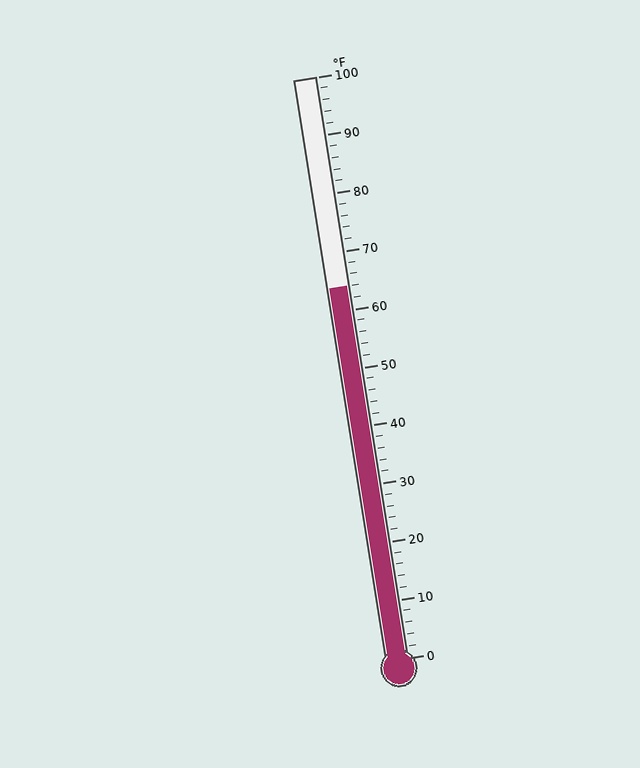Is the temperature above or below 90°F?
The temperature is below 90°F.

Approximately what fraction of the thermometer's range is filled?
The thermometer is filled to approximately 65% of its range.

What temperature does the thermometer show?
The thermometer shows approximately 64°F.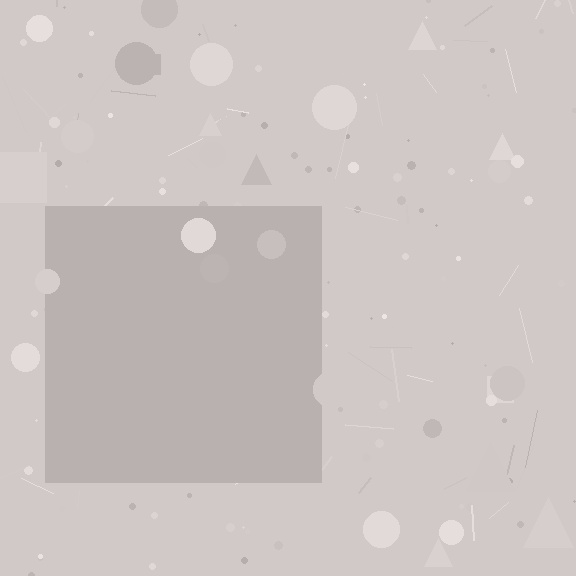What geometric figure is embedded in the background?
A square is embedded in the background.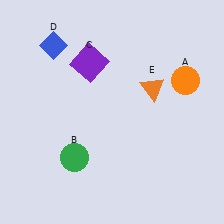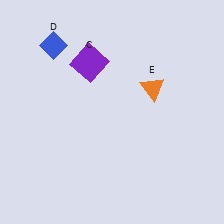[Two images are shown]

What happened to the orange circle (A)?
The orange circle (A) was removed in Image 2. It was in the top-right area of Image 1.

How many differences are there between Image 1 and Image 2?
There are 2 differences between the two images.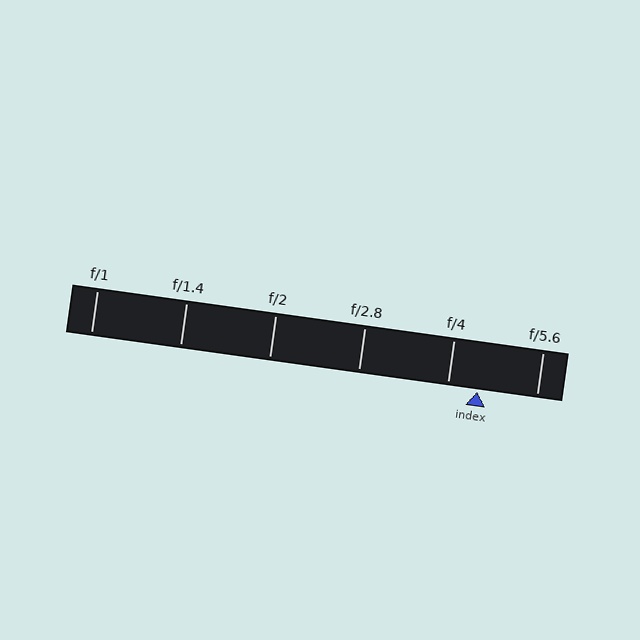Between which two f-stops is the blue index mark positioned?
The index mark is between f/4 and f/5.6.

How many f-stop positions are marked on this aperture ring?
There are 6 f-stop positions marked.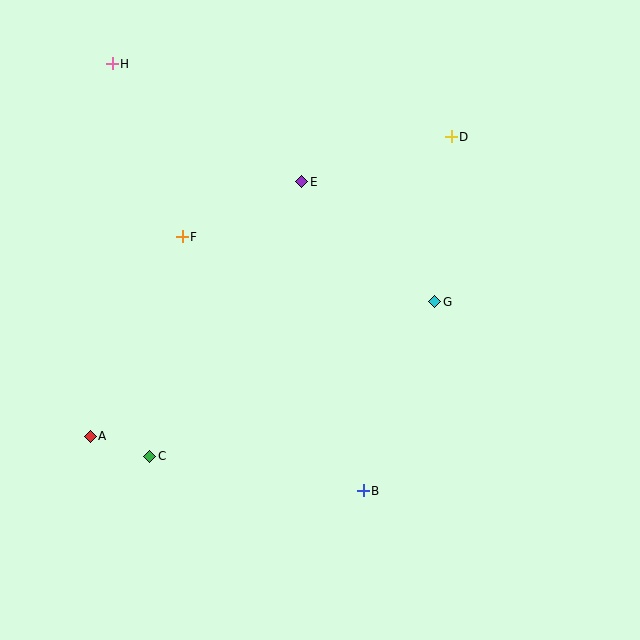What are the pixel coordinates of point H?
Point H is at (112, 64).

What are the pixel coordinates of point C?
Point C is at (150, 456).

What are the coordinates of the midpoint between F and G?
The midpoint between F and G is at (309, 269).